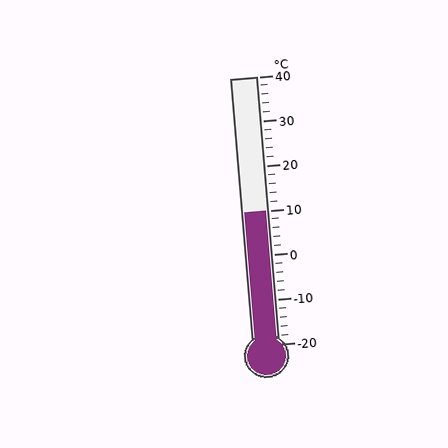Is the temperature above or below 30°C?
The temperature is below 30°C.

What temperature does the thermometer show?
The thermometer shows approximately 10°C.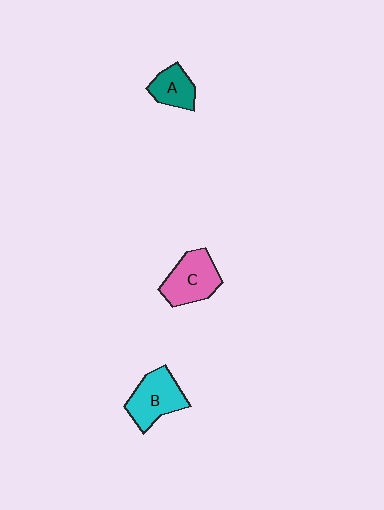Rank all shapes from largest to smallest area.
From largest to smallest: C (pink), B (cyan), A (teal).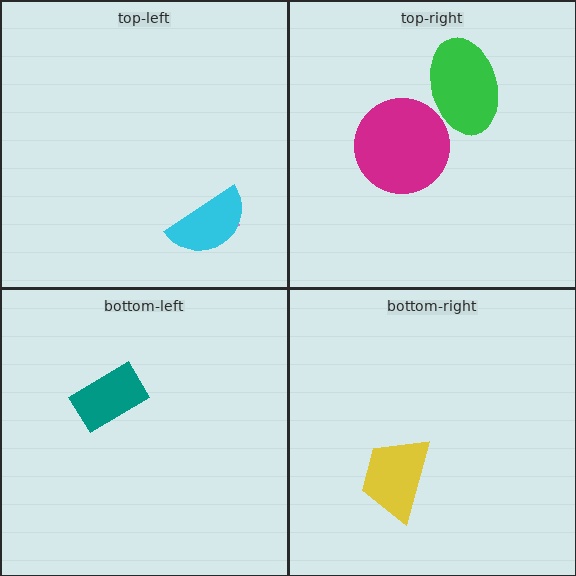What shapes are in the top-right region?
The green ellipse, the magenta circle.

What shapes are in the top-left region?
The pink arrow, the cyan semicircle.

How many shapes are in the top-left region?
2.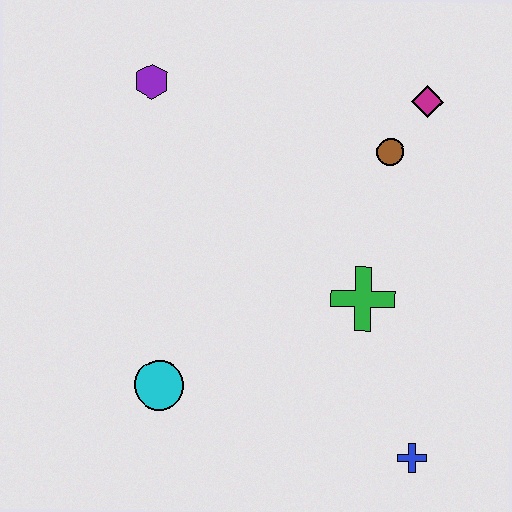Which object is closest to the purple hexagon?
The brown circle is closest to the purple hexagon.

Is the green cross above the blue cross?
Yes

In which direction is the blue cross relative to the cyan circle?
The blue cross is to the right of the cyan circle.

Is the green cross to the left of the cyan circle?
No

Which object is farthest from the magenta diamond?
The cyan circle is farthest from the magenta diamond.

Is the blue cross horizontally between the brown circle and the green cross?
No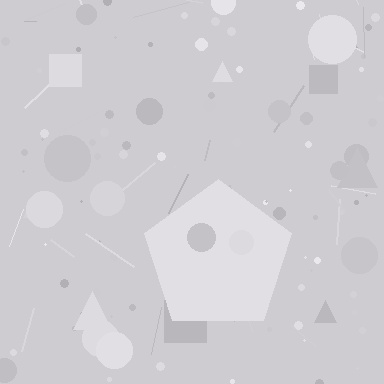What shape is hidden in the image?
A pentagon is hidden in the image.